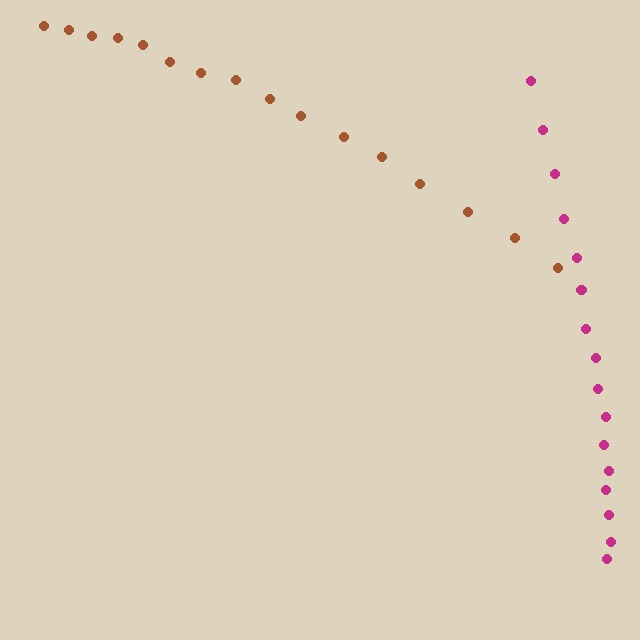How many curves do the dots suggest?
There are 2 distinct paths.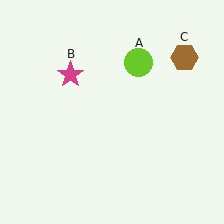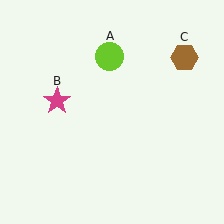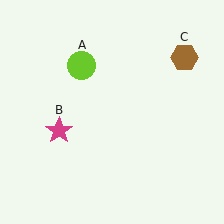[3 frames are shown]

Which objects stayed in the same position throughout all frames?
Brown hexagon (object C) remained stationary.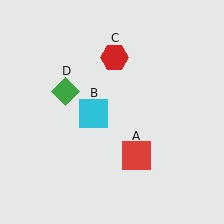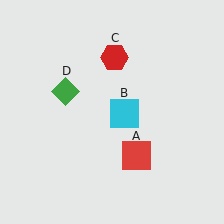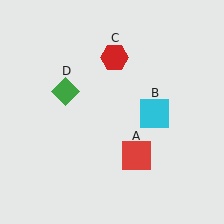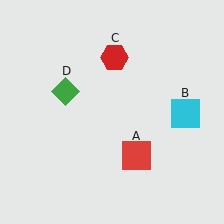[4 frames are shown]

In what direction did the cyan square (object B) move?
The cyan square (object B) moved right.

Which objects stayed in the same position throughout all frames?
Red square (object A) and red hexagon (object C) and green diamond (object D) remained stationary.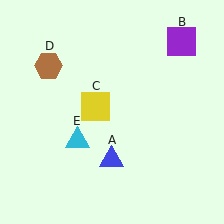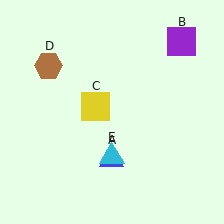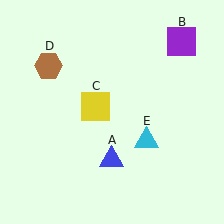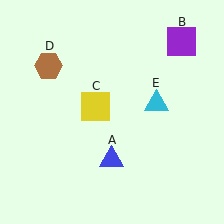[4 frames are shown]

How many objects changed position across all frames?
1 object changed position: cyan triangle (object E).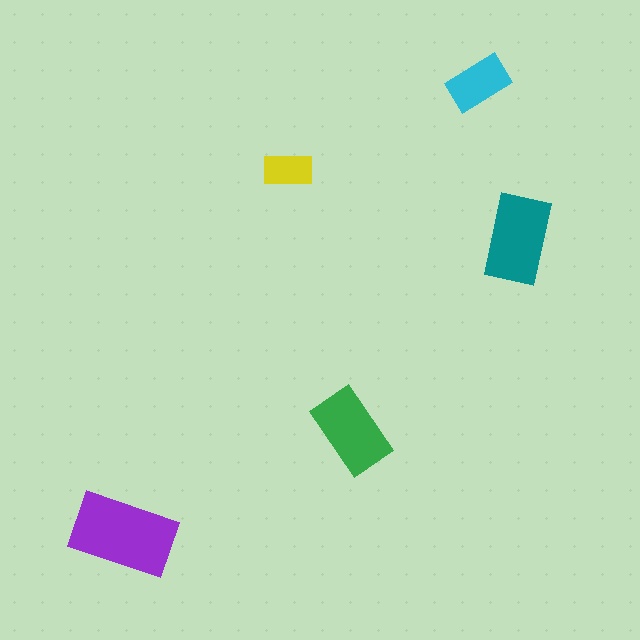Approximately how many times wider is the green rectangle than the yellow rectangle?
About 1.5 times wider.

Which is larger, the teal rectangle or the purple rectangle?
The purple one.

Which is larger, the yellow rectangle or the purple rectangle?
The purple one.